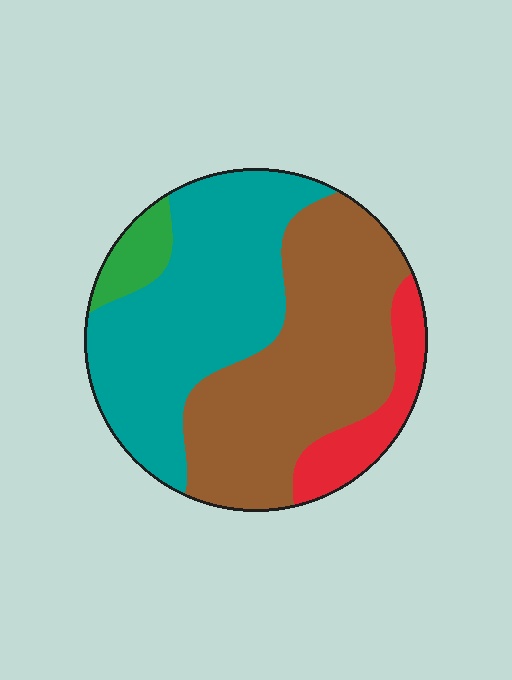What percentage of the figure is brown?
Brown takes up about two fifths (2/5) of the figure.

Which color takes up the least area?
Green, at roughly 5%.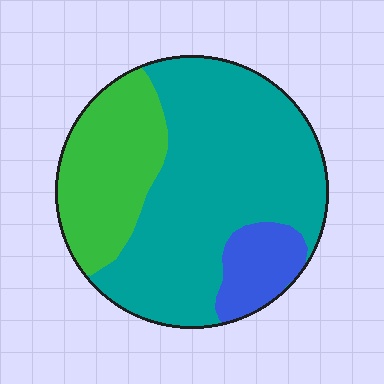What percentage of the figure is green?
Green covers around 25% of the figure.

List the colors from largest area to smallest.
From largest to smallest: teal, green, blue.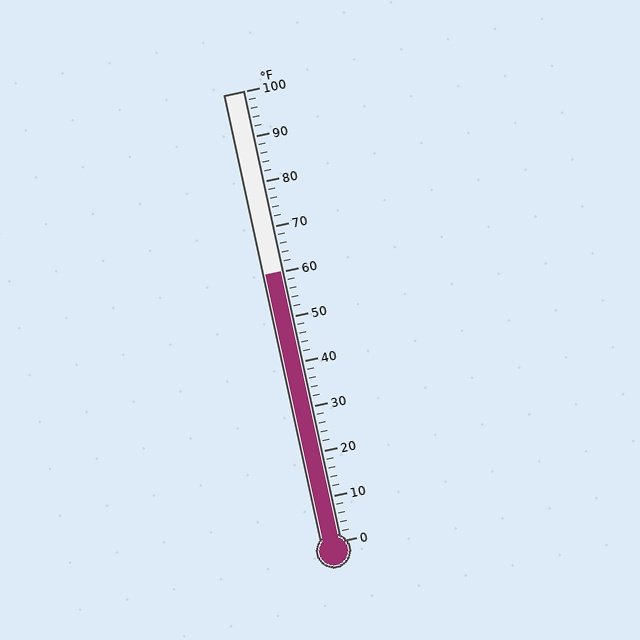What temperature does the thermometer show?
The thermometer shows approximately 60°F.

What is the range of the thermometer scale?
The thermometer scale ranges from 0°F to 100°F.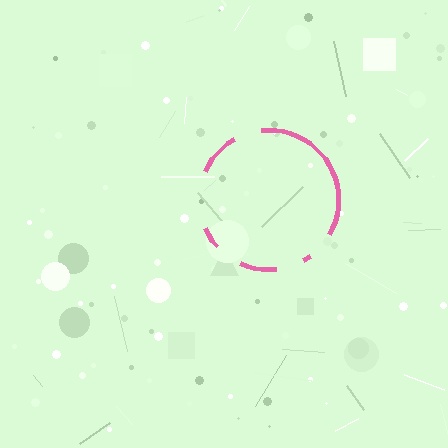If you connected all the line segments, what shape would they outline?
They would outline a circle.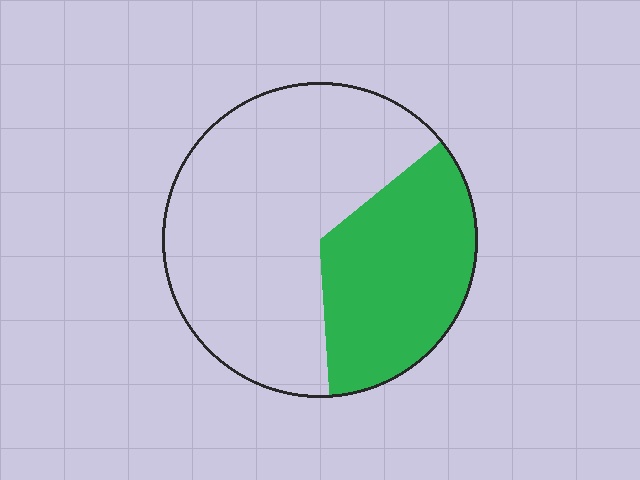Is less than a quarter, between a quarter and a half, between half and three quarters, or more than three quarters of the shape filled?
Between a quarter and a half.